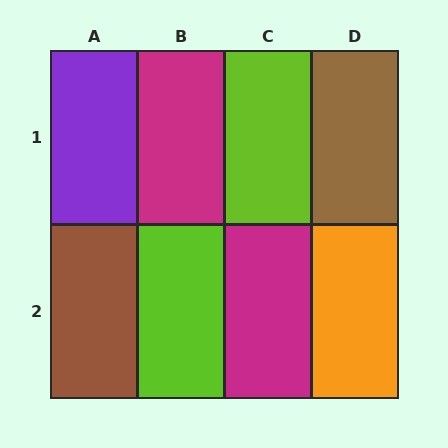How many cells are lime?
2 cells are lime.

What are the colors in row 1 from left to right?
Purple, magenta, lime, brown.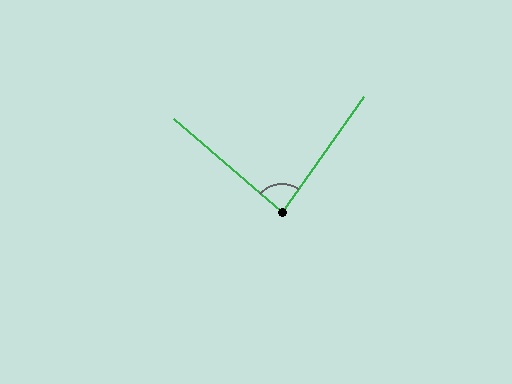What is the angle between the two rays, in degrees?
Approximately 84 degrees.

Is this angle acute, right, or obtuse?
It is acute.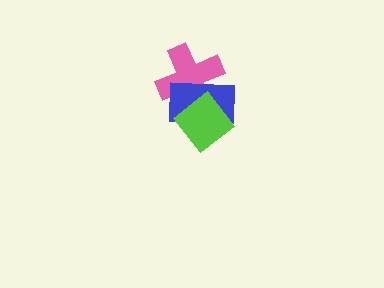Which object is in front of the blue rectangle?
The lime diamond is in front of the blue rectangle.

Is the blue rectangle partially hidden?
Yes, it is partially covered by another shape.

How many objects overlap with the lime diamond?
2 objects overlap with the lime diamond.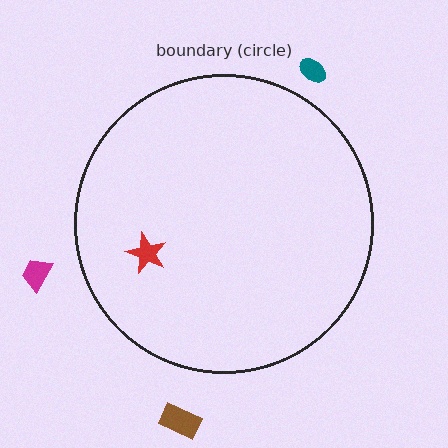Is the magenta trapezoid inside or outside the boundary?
Outside.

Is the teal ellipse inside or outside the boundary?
Outside.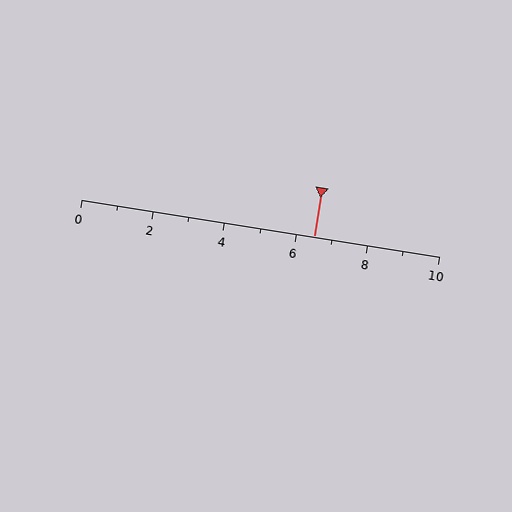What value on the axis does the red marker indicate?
The marker indicates approximately 6.5.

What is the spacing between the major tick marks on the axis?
The major ticks are spaced 2 apart.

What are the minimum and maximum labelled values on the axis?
The axis runs from 0 to 10.